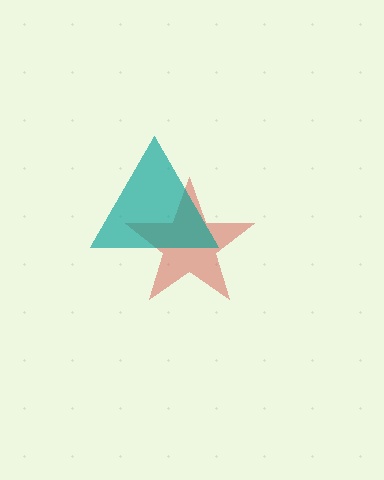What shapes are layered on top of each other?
The layered shapes are: a red star, a teal triangle.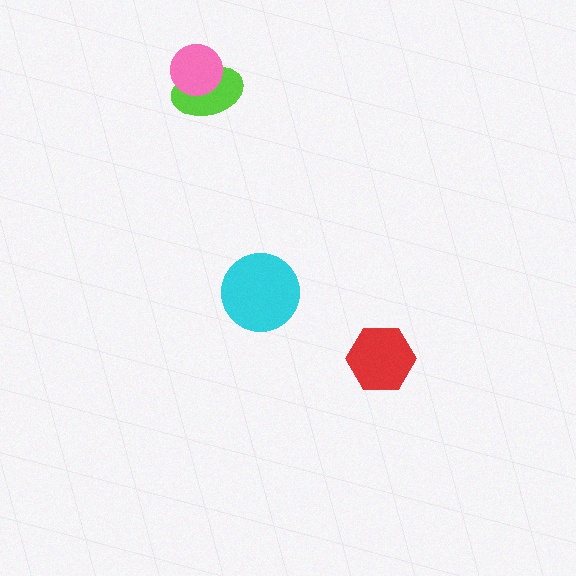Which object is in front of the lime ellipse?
The pink circle is in front of the lime ellipse.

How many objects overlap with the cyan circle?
0 objects overlap with the cyan circle.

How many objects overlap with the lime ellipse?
1 object overlaps with the lime ellipse.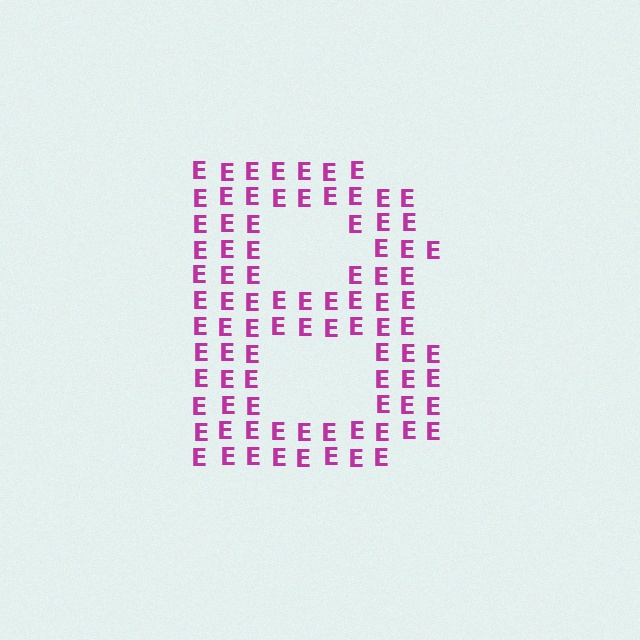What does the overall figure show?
The overall figure shows the letter B.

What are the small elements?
The small elements are letter E's.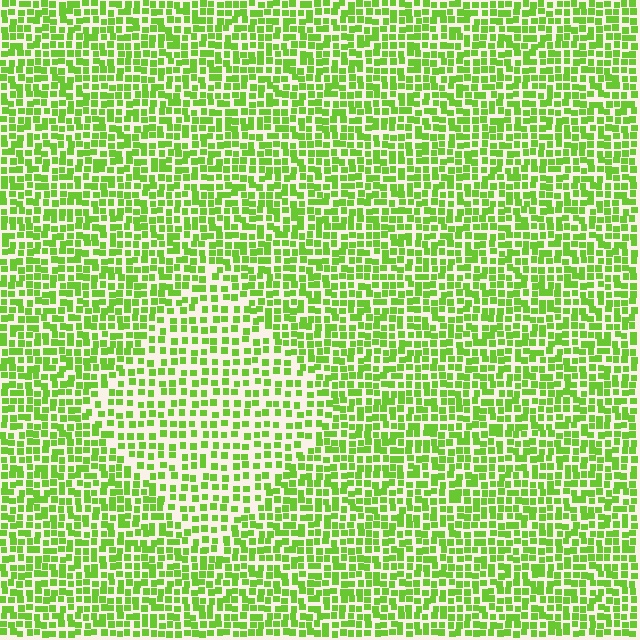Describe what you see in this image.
The image contains small lime elements arranged at two different densities. A diamond-shaped region is visible where the elements are less densely packed than the surrounding area.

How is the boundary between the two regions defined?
The boundary is defined by a change in element density (approximately 1.6x ratio). All elements are the same color, size, and shape.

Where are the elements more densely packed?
The elements are more densely packed outside the diamond boundary.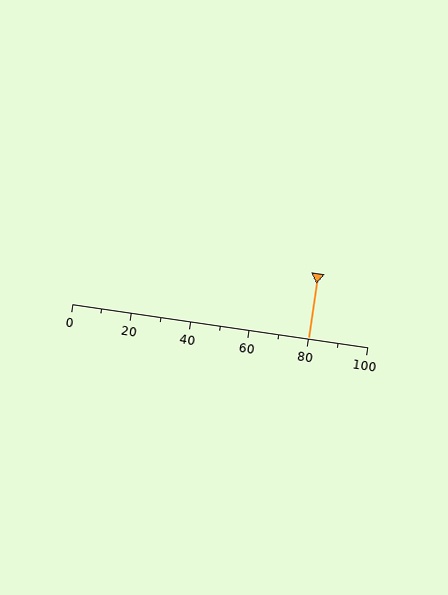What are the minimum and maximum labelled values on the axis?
The axis runs from 0 to 100.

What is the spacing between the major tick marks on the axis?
The major ticks are spaced 20 apart.